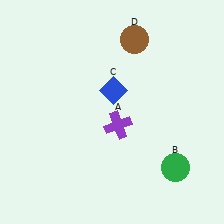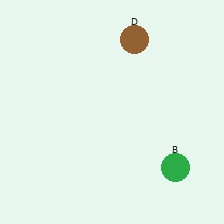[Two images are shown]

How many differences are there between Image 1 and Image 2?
There are 2 differences between the two images.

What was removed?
The blue diamond (C), the purple cross (A) were removed in Image 2.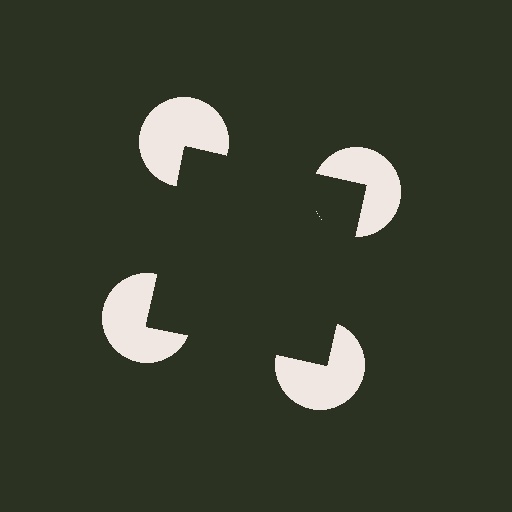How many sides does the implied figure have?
4 sides.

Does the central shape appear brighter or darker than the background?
It typically appears slightly darker than the background, even though no actual brightness change is drawn.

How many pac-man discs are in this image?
There are 4 — one at each vertex of the illusory square.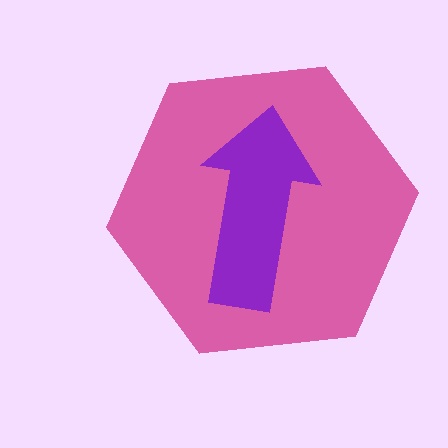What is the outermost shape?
The pink hexagon.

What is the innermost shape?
The purple arrow.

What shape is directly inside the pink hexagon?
The purple arrow.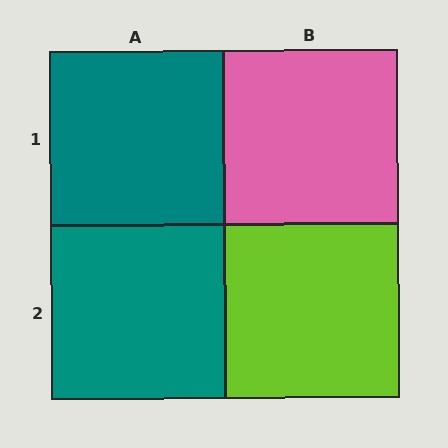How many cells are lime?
1 cell is lime.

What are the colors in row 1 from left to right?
Teal, pink.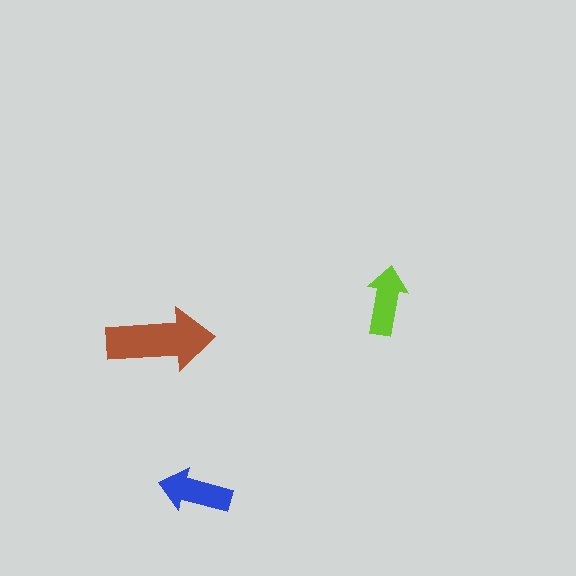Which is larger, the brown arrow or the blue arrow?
The brown one.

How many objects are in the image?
There are 3 objects in the image.